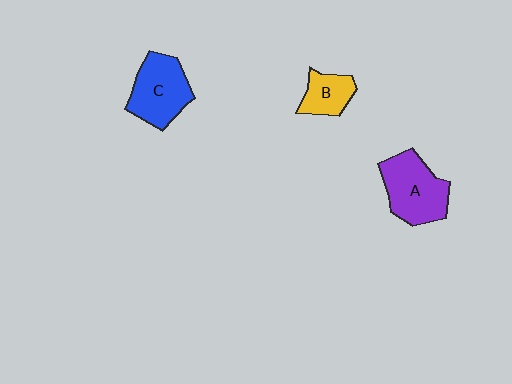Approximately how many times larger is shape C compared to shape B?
Approximately 1.8 times.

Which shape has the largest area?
Shape A (purple).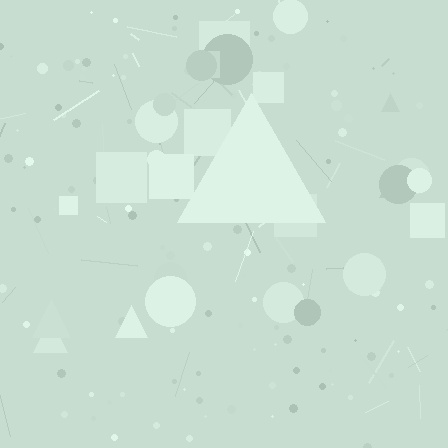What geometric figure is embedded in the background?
A triangle is embedded in the background.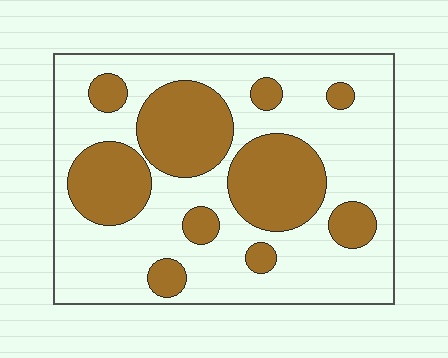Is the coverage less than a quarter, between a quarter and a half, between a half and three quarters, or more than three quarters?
Between a quarter and a half.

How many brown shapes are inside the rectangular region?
10.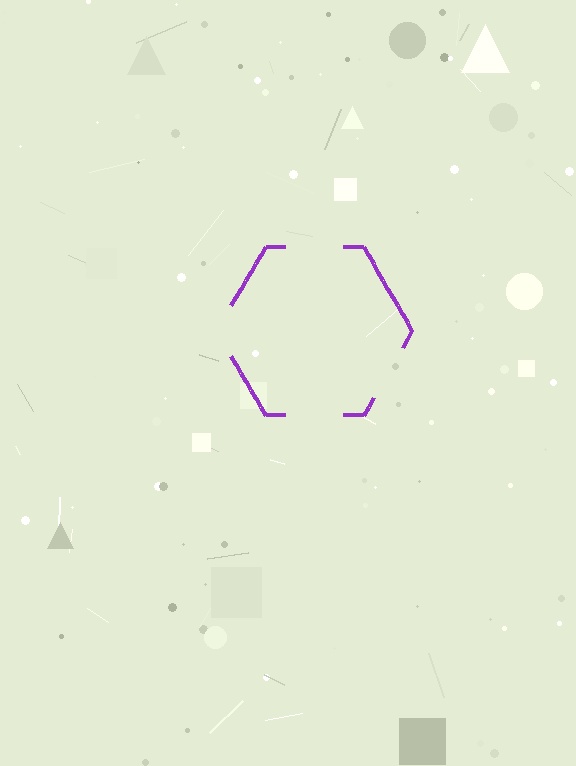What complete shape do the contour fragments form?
The contour fragments form a hexagon.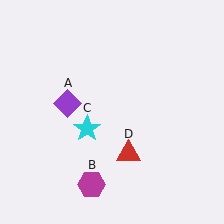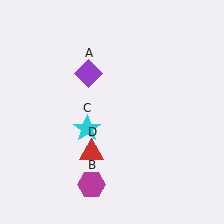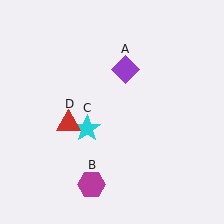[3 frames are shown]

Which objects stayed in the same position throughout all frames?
Magenta hexagon (object B) and cyan star (object C) remained stationary.